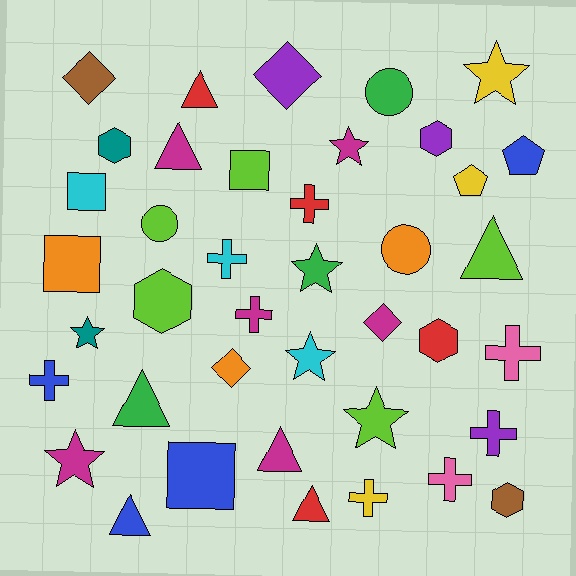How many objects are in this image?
There are 40 objects.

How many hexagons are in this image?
There are 5 hexagons.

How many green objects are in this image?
There are 3 green objects.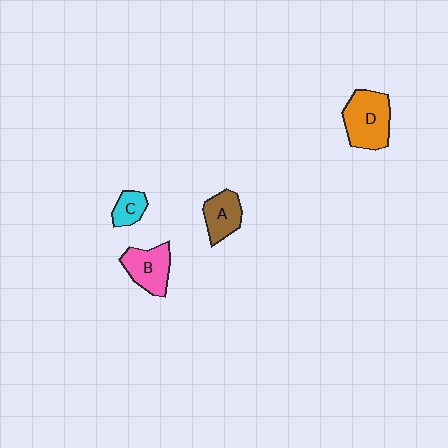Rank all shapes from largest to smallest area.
From largest to smallest: D (orange), B (pink), A (brown), C (cyan).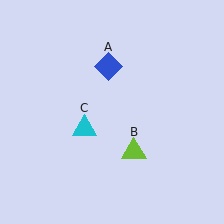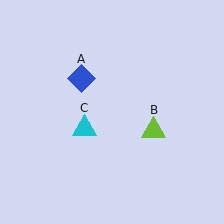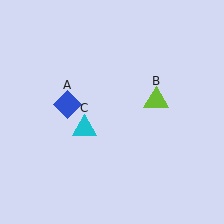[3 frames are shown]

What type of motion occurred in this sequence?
The blue diamond (object A), lime triangle (object B) rotated counterclockwise around the center of the scene.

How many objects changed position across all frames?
2 objects changed position: blue diamond (object A), lime triangle (object B).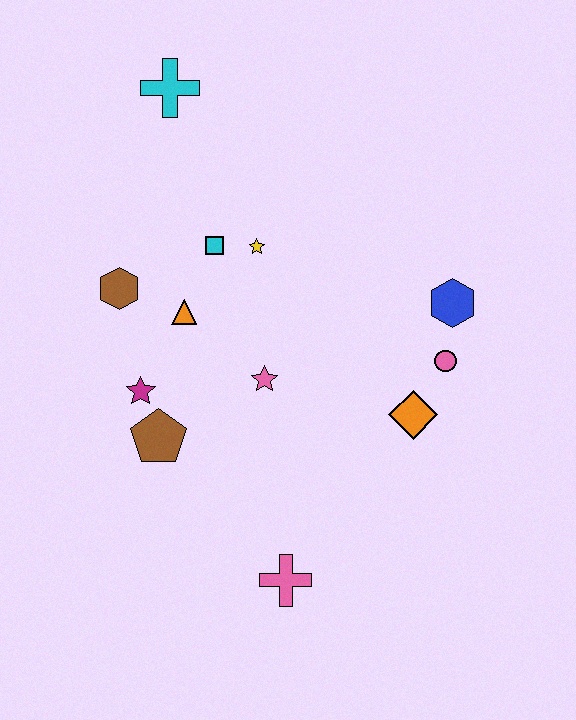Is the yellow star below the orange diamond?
No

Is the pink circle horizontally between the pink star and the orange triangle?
No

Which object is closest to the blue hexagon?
The pink circle is closest to the blue hexagon.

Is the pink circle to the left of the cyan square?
No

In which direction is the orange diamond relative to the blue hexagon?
The orange diamond is below the blue hexagon.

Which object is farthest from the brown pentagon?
The cyan cross is farthest from the brown pentagon.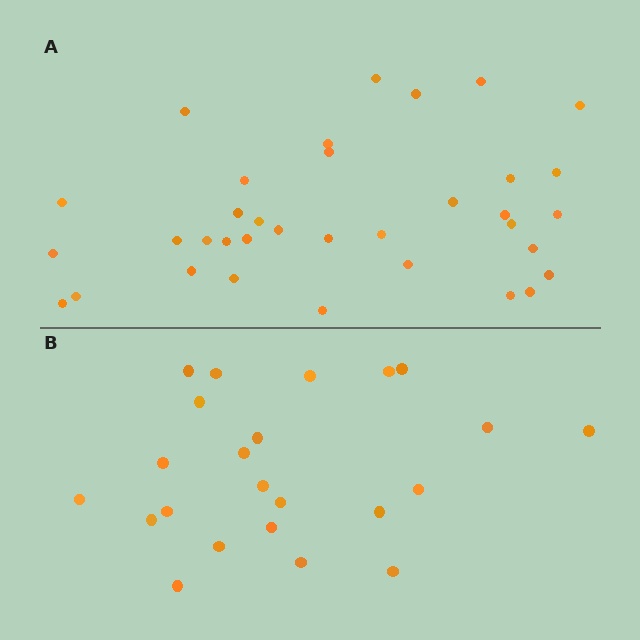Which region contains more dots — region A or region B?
Region A (the top region) has more dots.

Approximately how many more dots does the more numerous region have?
Region A has roughly 12 or so more dots than region B.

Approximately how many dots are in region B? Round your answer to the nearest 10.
About 20 dots. (The exact count is 23, which rounds to 20.)